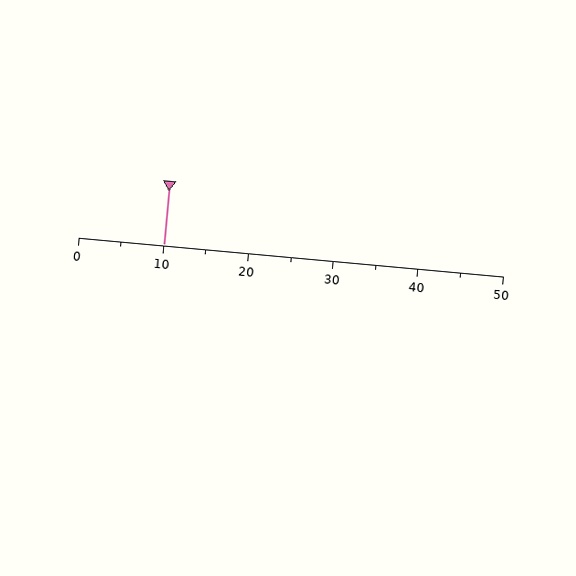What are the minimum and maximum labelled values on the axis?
The axis runs from 0 to 50.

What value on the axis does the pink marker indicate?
The marker indicates approximately 10.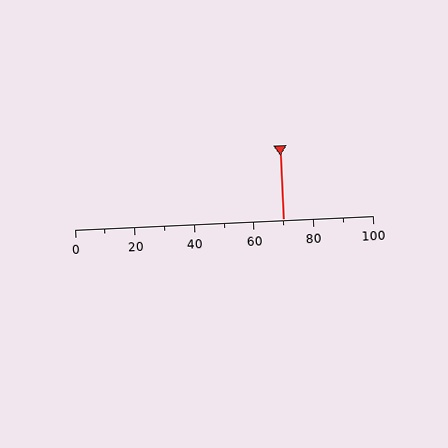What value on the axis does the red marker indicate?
The marker indicates approximately 70.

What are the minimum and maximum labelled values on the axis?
The axis runs from 0 to 100.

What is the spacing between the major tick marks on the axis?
The major ticks are spaced 20 apart.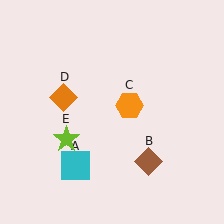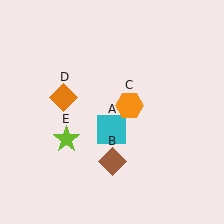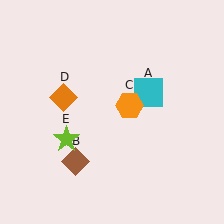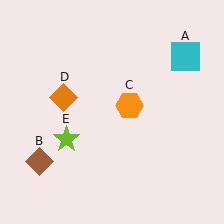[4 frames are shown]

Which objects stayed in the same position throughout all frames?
Orange hexagon (object C) and orange diamond (object D) and lime star (object E) remained stationary.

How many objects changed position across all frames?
2 objects changed position: cyan square (object A), brown diamond (object B).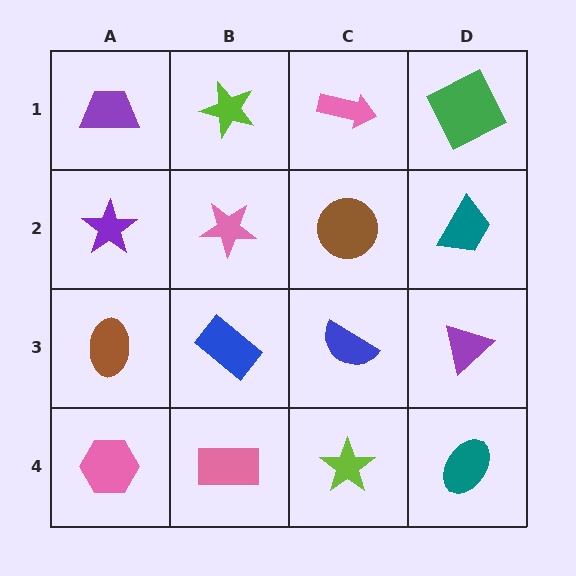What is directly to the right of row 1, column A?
A lime star.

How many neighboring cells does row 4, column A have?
2.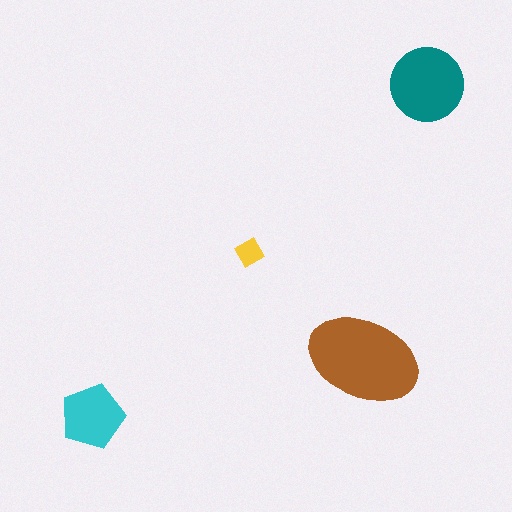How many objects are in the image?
There are 4 objects in the image.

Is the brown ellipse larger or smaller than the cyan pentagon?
Larger.